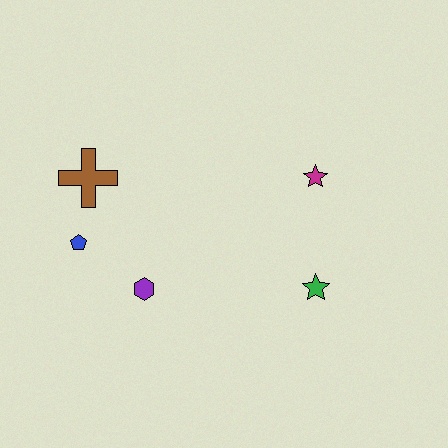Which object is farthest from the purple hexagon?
The magenta star is farthest from the purple hexagon.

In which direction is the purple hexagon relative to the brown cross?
The purple hexagon is below the brown cross.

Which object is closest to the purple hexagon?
The blue pentagon is closest to the purple hexagon.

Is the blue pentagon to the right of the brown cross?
No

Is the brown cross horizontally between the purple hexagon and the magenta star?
No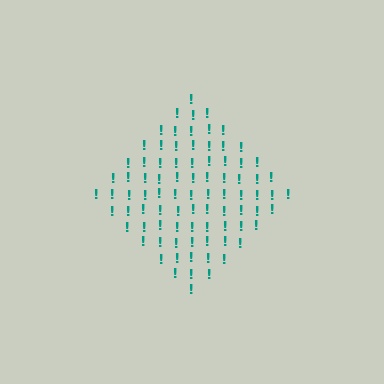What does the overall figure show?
The overall figure shows a diamond.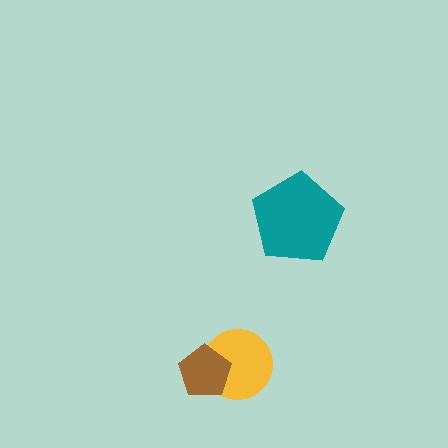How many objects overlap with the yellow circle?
1 object overlaps with the yellow circle.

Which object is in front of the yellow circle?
The brown pentagon is in front of the yellow circle.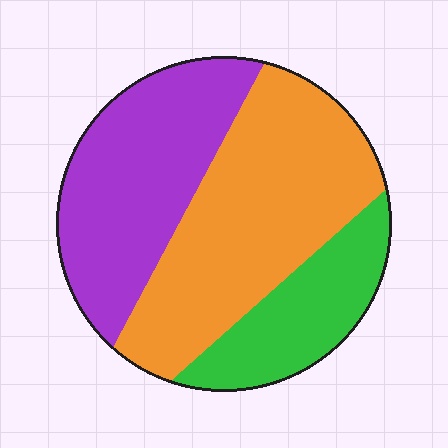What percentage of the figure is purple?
Purple takes up about one third (1/3) of the figure.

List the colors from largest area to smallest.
From largest to smallest: orange, purple, green.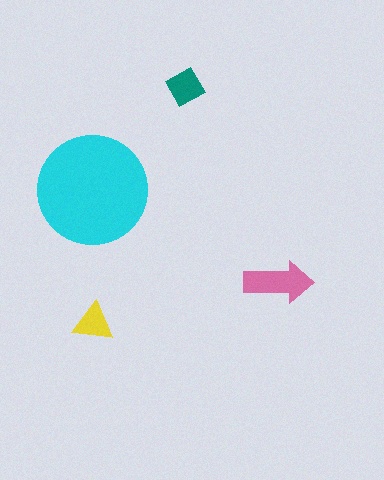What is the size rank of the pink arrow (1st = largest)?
2nd.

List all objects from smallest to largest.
The yellow triangle, the teal square, the pink arrow, the cyan circle.